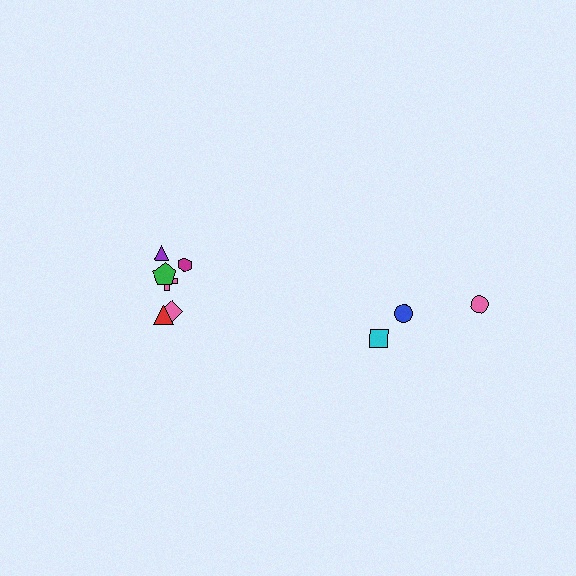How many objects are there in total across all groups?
There are 9 objects.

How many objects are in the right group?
There are 3 objects.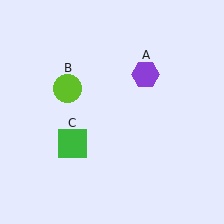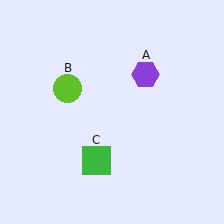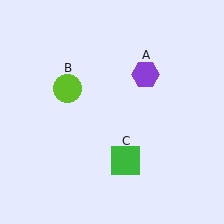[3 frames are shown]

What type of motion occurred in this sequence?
The green square (object C) rotated counterclockwise around the center of the scene.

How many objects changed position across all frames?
1 object changed position: green square (object C).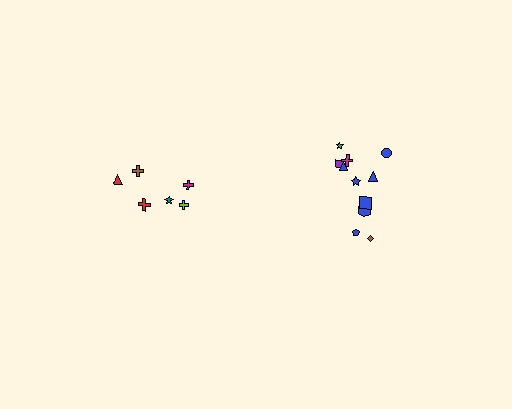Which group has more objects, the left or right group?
The right group.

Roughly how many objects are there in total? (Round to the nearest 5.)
Roughly 20 objects in total.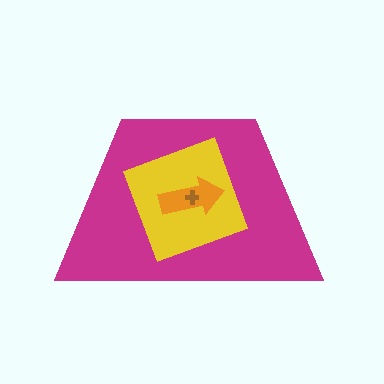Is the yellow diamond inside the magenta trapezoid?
Yes.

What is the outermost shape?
The magenta trapezoid.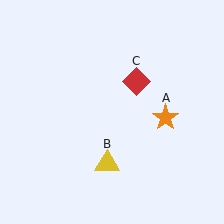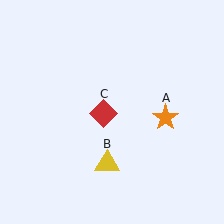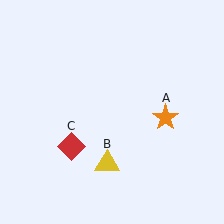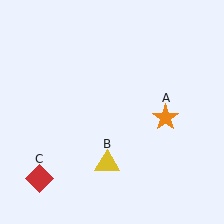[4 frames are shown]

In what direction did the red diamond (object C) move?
The red diamond (object C) moved down and to the left.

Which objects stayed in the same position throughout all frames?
Orange star (object A) and yellow triangle (object B) remained stationary.